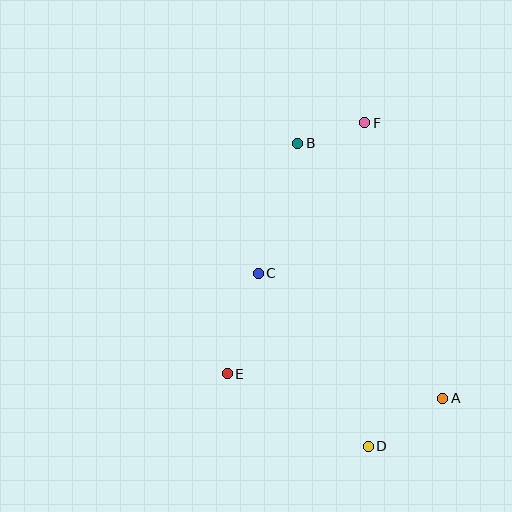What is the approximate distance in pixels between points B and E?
The distance between B and E is approximately 241 pixels.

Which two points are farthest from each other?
Points D and F are farthest from each other.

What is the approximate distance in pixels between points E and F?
The distance between E and F is approximately 286 pixels.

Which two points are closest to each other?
Points B and F are closest to each other.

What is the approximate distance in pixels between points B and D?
The distance between B and D is approximately 311 pixels.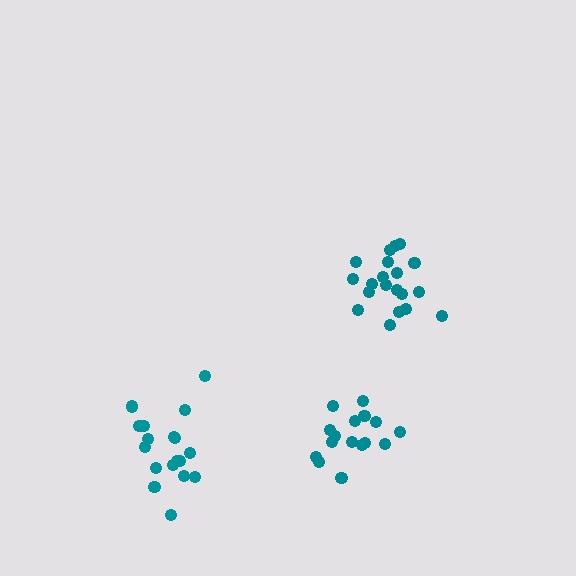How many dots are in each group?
Group 1: 18 dots, Group 2: 20 dots, Group 3: 16 dots (54 total).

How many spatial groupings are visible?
There are 3 spatial groupings.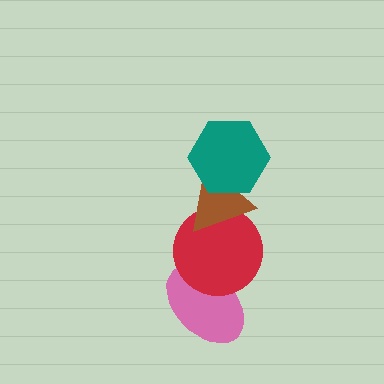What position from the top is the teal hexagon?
The teal hexagon is 1st from the top.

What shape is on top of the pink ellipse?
The red circle is on top of the pink ellipse.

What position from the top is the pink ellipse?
The pink ellipse is 4th from the top.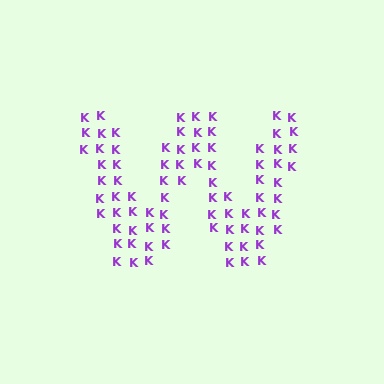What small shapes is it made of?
It is made of small letter K's.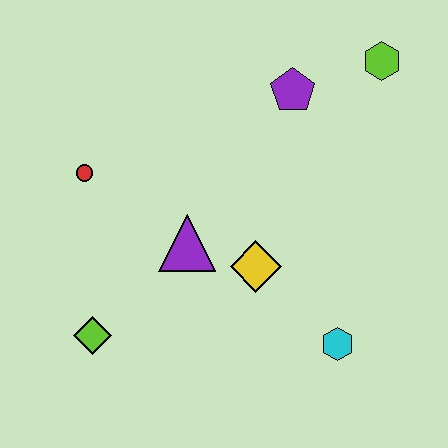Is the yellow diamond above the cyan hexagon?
Yes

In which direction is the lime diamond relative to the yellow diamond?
The lime diamond is to the left of the yellow diamond.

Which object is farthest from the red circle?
The lime hexagon is farthest from the red circle.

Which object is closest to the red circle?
The purple triangle is closest to the red circle.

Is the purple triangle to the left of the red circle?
No